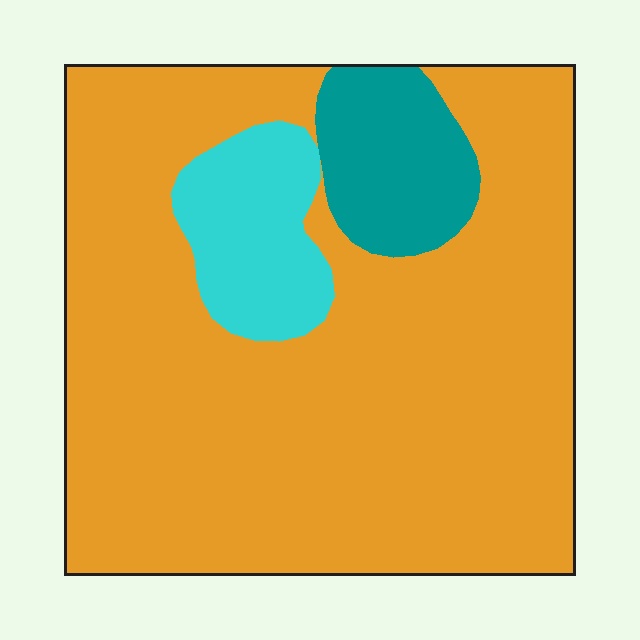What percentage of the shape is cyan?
Cyan covers 10% of the shape.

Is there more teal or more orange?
Orange.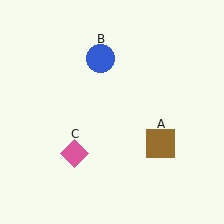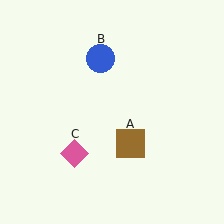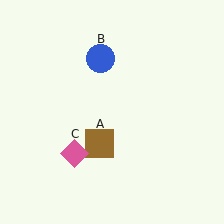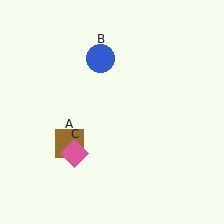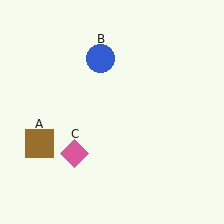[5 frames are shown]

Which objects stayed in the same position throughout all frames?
Blue circle (object B) and pink diamond (object C) remained stationary.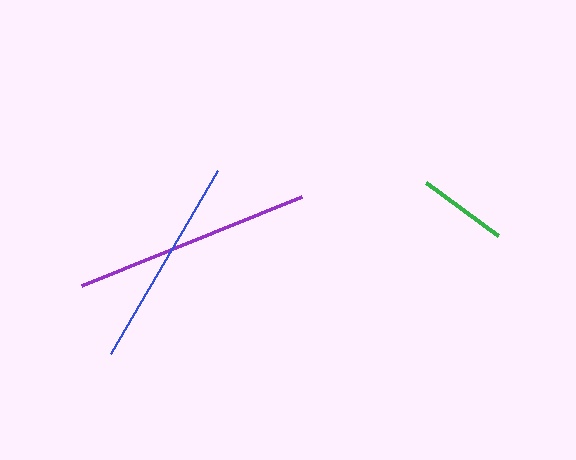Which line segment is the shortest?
The green line is the shortest at approximately 90 pixels.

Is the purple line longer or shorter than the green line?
The purple line is longer than the green line.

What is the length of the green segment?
The green segment is approximately 90 pixels long.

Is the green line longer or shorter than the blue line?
The blue line is longer than the green line.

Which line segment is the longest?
The purple line is the longest at approximately 237 pixels.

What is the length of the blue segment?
The blue segment is approximately 213 pixels long.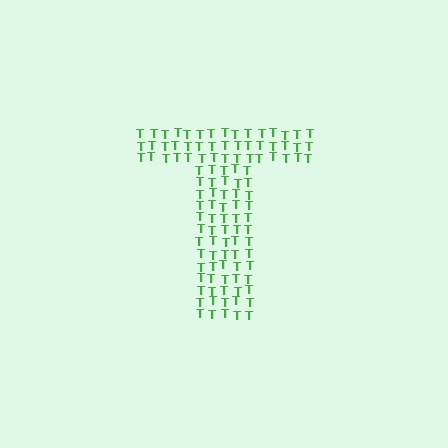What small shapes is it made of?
It is made of small letter T's.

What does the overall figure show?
The overall figure shows the letter T.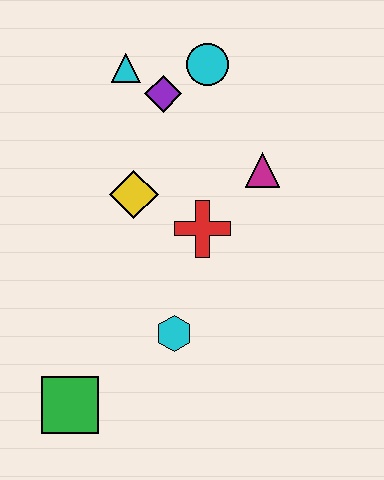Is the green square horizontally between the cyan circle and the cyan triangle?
No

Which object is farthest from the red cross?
The green square is farthest from the red cross.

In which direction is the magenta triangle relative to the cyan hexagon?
The magenta triangle is above the cyan hexagon.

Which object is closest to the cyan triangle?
The purple diamond is closest to the cyan triangle.